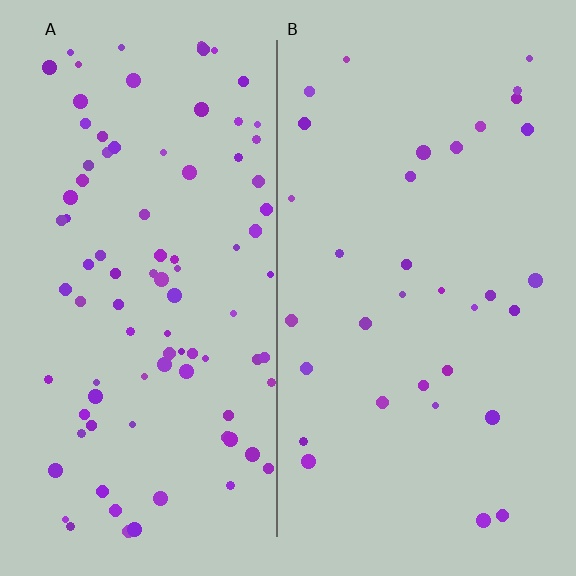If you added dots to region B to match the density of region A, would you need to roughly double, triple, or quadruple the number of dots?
Approximately triple.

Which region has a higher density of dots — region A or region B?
A (the left).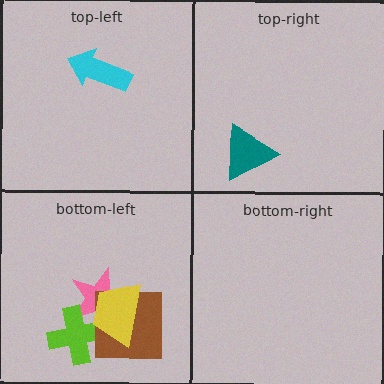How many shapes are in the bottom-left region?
4.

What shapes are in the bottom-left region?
The pink star, the lime cross, the brown square, the yellow trapezoid.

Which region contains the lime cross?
The bottom-left region.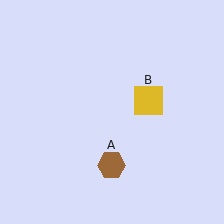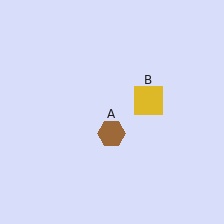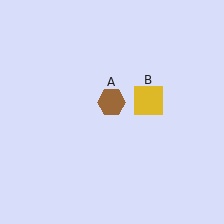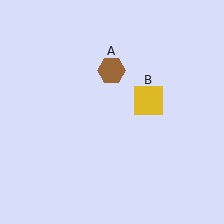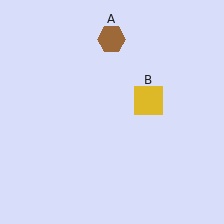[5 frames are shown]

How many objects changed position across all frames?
1 object changed position: brown hexagon (object A).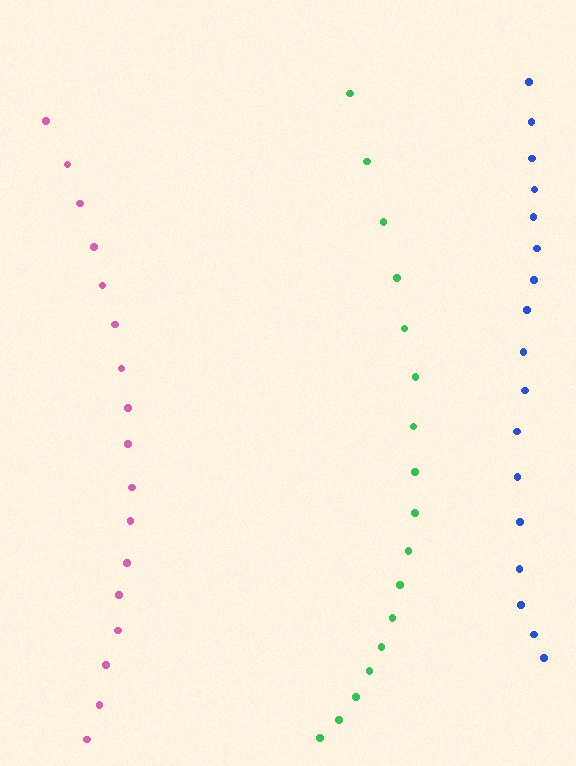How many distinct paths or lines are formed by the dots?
There are 3 distinct paths.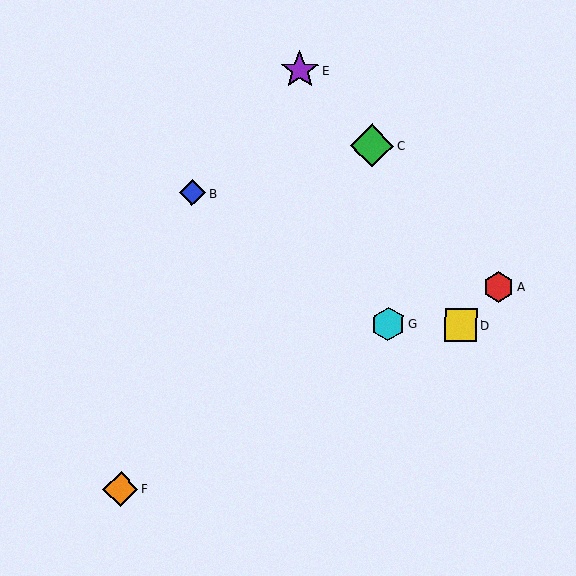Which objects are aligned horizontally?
Objects D, G are aligned horizontally.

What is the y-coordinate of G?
Object G is at y≈324.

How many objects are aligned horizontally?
2 objects (D, G) are aligned horizontally.